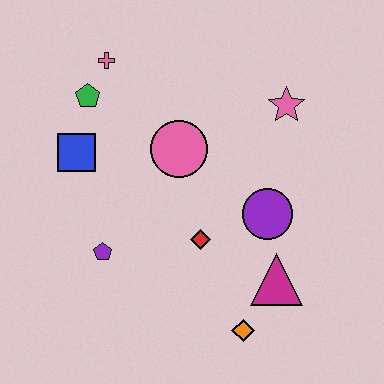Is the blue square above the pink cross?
No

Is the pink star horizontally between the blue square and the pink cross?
No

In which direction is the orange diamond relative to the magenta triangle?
The orange diamond is below the magenta triangle.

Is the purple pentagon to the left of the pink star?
Yes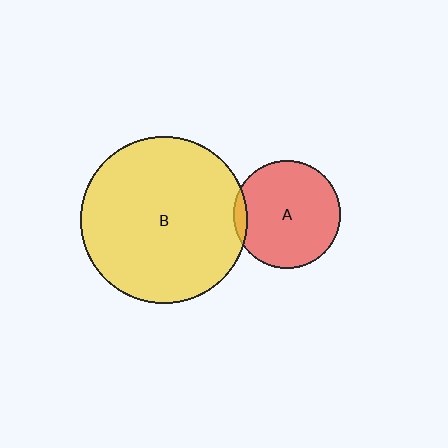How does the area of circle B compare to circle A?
Approximately 2.4 times.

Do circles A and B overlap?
Yes.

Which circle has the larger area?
Circle B (yellow).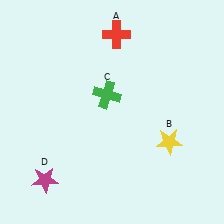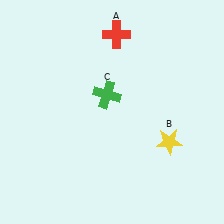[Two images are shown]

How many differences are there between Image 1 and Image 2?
There is 1 difference between the two images.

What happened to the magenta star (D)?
The magenta star (D) was removed in Image 2. It was in the bottom-left area of Image 1.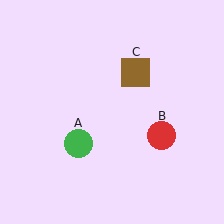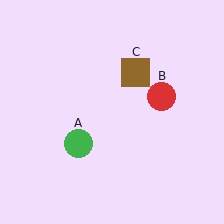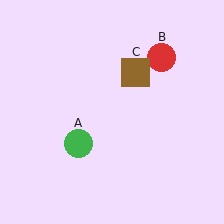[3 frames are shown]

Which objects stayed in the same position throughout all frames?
Green circle (object A) and brown square (object C) remained stationary.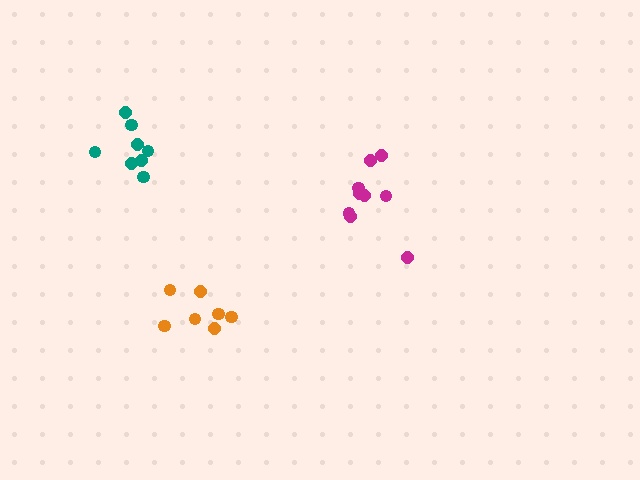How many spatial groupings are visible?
There are 3 spatial groupings.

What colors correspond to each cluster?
The clusters are colored: magenta, teal, orange.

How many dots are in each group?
Group 1: 9 dots, Group 2: 8 dots, Group 3: 7 dots (24 total).